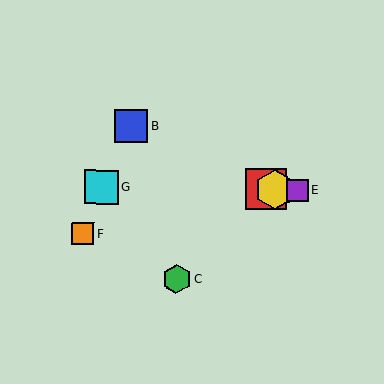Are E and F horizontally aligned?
No, E is at y≈190 and F is at y≈234.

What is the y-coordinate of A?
Object A is at y≈189.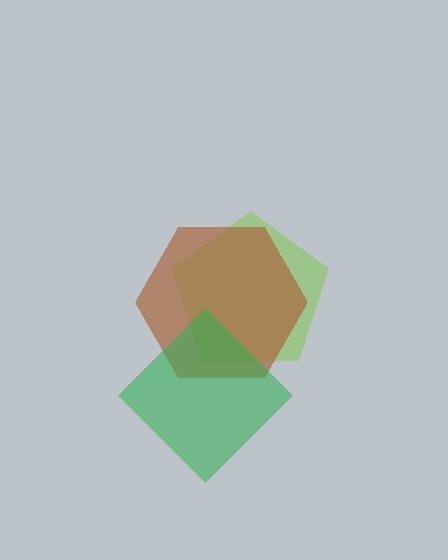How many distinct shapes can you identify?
There are 3 distinct shapes: a lime pentagon, a brown hexagon, a green diamond.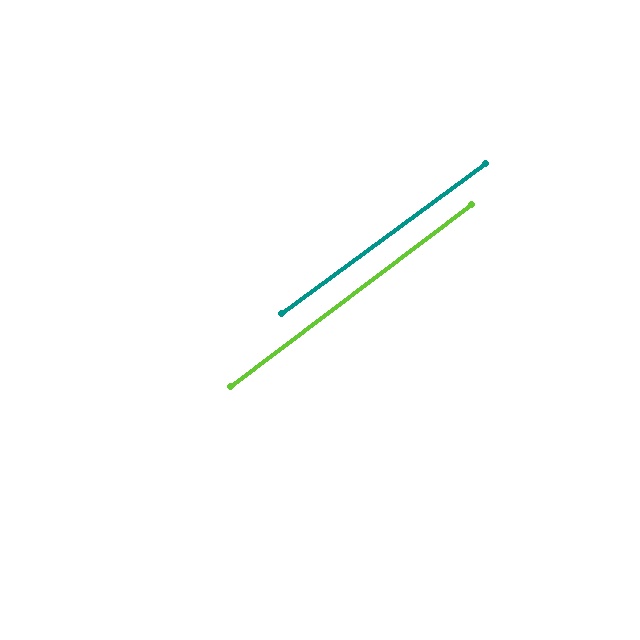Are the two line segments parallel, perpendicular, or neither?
Parallel — their directions differ by only 0.8°.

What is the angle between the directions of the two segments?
Approximately 1 degree.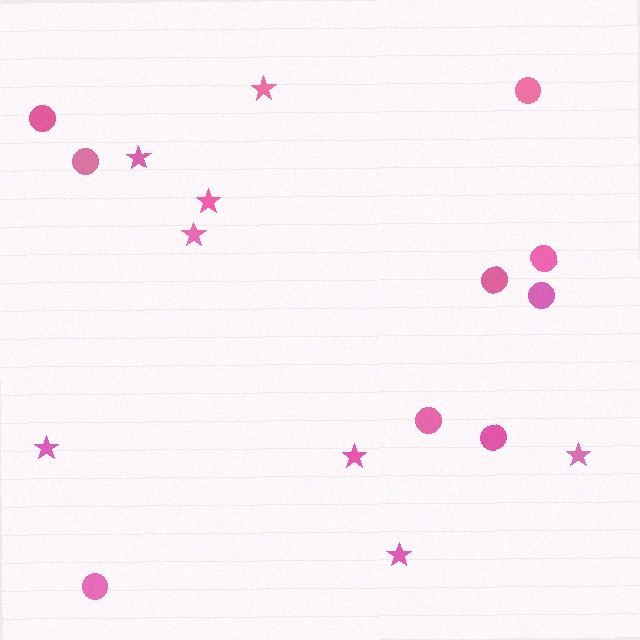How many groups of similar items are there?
There are 2 groups: one group of stars (8) and one group of circles (9).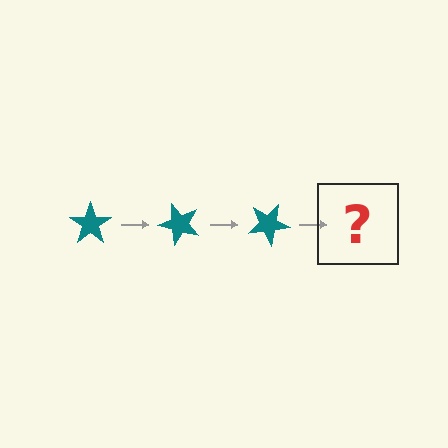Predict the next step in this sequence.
The next step is a teal star rotated 150 degrees.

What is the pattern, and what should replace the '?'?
The pattern is that the star rotates 50 degrees each step. The '?' should be a teal star rotated 150 degrees.